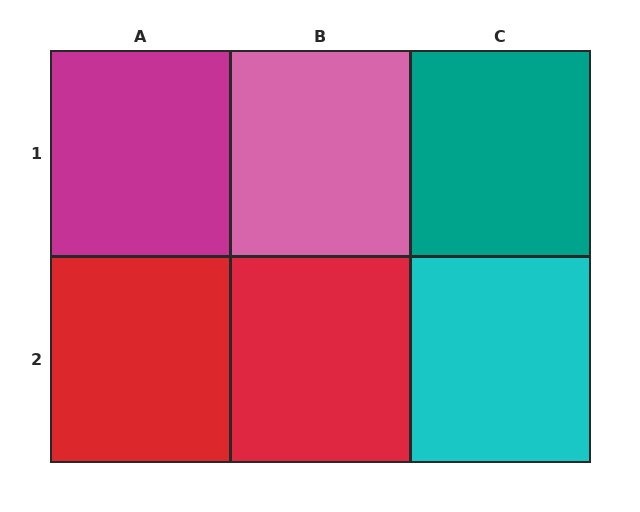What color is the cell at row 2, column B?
Red.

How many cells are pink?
1 cell is pink.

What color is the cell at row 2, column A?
Red.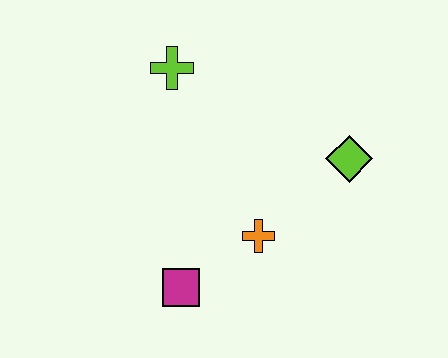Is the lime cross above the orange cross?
Yes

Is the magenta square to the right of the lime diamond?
No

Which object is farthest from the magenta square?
The lime cross is farthest from the magenta square.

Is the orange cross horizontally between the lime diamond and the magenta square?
Yes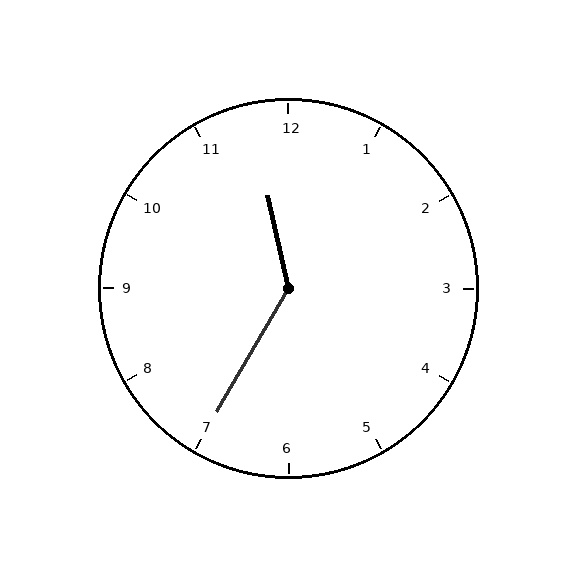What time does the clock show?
11:35.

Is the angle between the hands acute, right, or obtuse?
It is obtuse.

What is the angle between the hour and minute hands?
Approximately 138 degrees.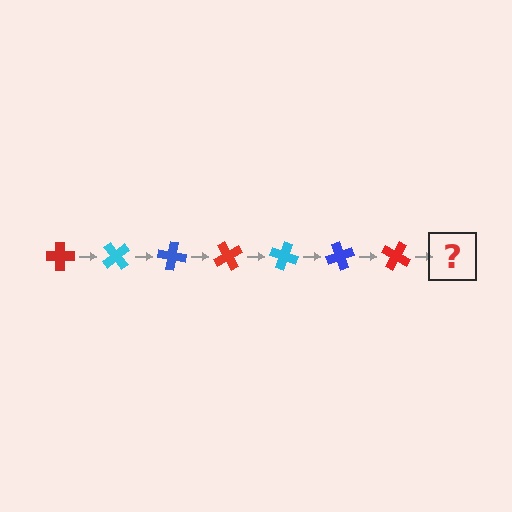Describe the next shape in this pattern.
It should be a cyan cross, rotated 350 degrees from the start.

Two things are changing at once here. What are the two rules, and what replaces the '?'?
The two rules are that it rotates 50 degrees each step and the color cycles through red, cyan, and blue. The '?' should be a cyan cross, rotated 350 degrees from the start.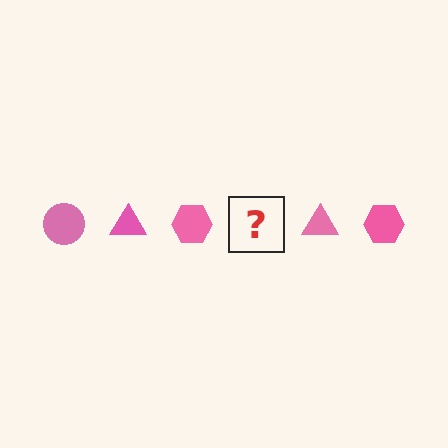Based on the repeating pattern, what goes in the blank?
The blank should be a pink circle.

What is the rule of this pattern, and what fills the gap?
The rule is that the pattern cycles through circle, triangle, hexagon shapes in pink. The gap should be filled with a pink circle.